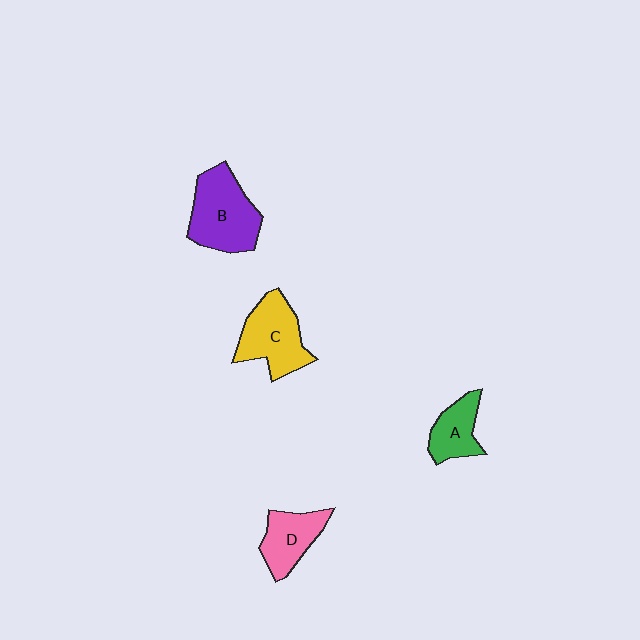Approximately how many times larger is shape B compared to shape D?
Approximately 1.5 times.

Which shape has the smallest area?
Shape A (green).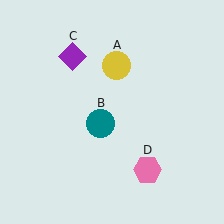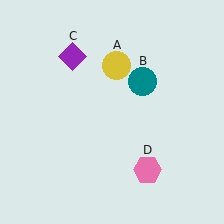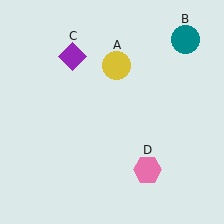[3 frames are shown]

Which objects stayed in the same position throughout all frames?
Yellow circle (object A) and purple diamond (object C) and pink hexagon (object D) remained stationary.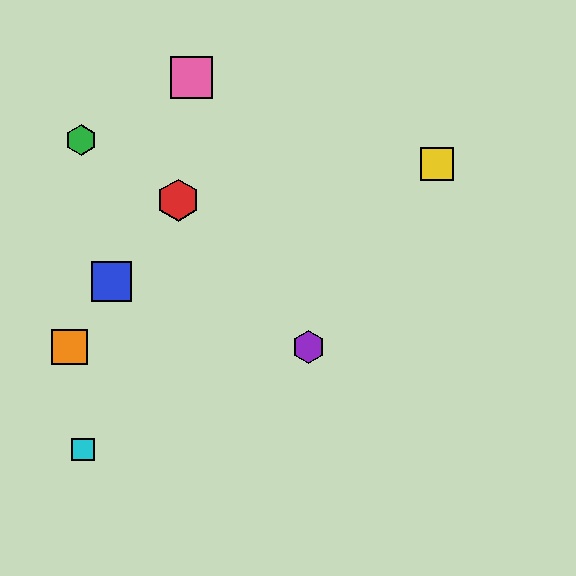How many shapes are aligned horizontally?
2 shapes (the purple hexagon, the orange square) are aligned horizontally.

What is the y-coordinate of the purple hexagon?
The purple hexagon is at y≈347.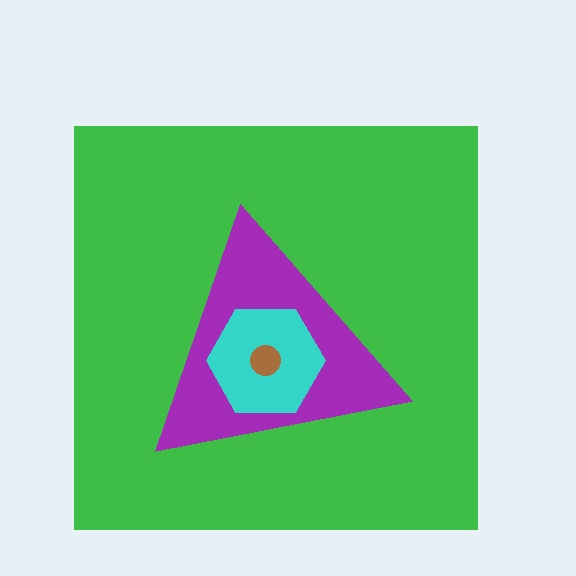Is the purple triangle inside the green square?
Yes.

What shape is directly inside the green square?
The purple triangle.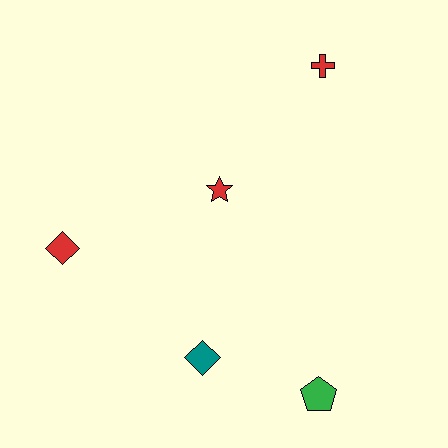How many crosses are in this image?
There is 1 cross.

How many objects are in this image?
There are 5 objects.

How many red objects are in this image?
There are 3 red objects.